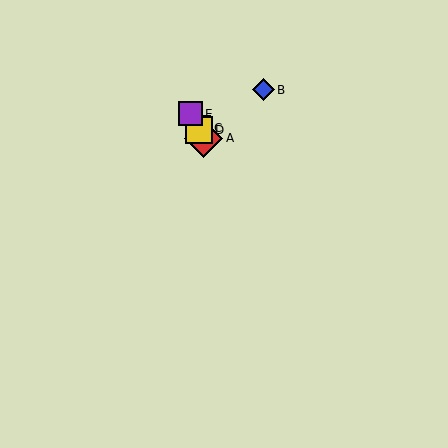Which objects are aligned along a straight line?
Objects A, C, D, E are aligned along a straight line.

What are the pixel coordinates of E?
Object E is at (190, 114).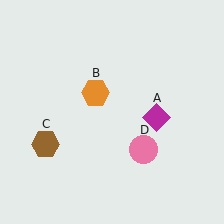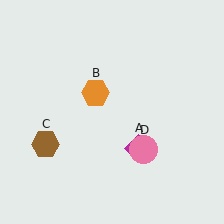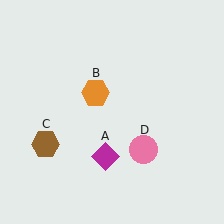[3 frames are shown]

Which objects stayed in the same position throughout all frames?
Orange hexagon (object B) and brown hexagon (object C) and pink circle (object D) remained stationary.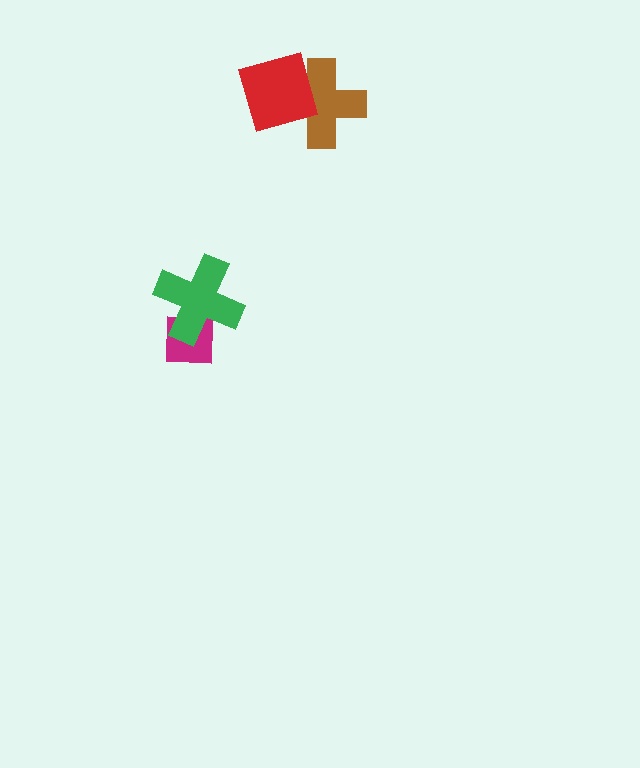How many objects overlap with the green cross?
1 object overlaps with the green cross.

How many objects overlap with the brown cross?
1 object overlaps with the brown cross.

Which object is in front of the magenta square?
The green cross is in front of the magenta square.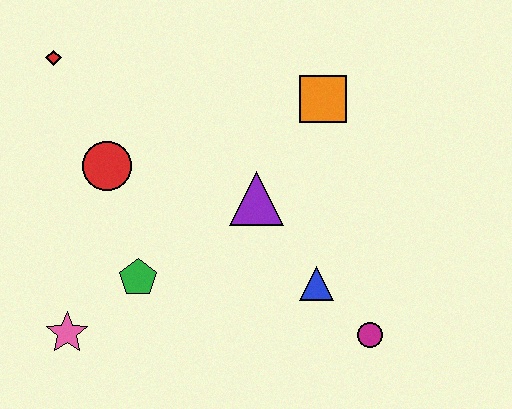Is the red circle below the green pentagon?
No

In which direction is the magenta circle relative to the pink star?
The magenta circle is to the right of the pink star.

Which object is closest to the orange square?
The purple triangle is closest to the orange square.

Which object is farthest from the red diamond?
The magenta circle is farthest from the red diamond.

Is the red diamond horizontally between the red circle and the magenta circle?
No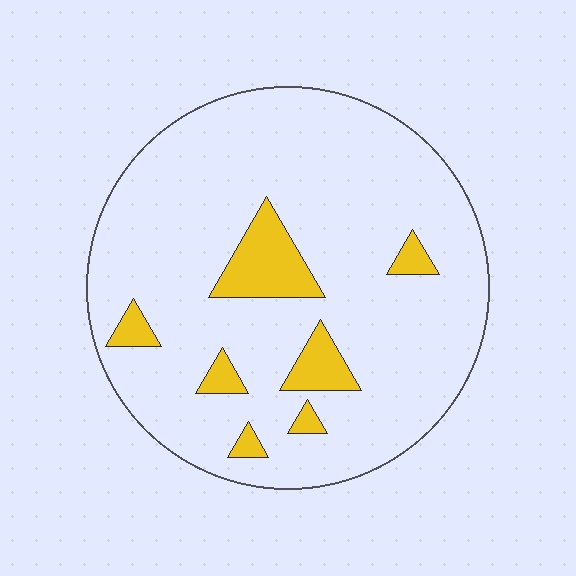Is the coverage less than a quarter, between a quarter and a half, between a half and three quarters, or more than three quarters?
Less than a quarter.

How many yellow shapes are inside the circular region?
7.